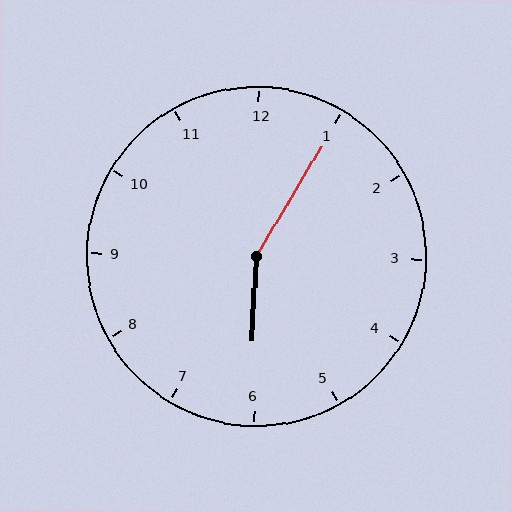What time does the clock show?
6:05.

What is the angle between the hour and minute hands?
Approximately 152 degrees.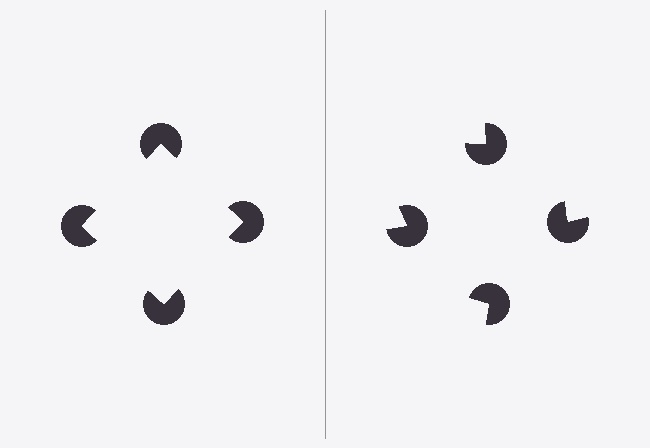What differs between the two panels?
The pac-man discs are positioned identically on both sides; only the wedge orientations differ. On the left they align to a square; on the right they are misaligned.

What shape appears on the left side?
An illusory square.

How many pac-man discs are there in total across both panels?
8 — 4 on each side.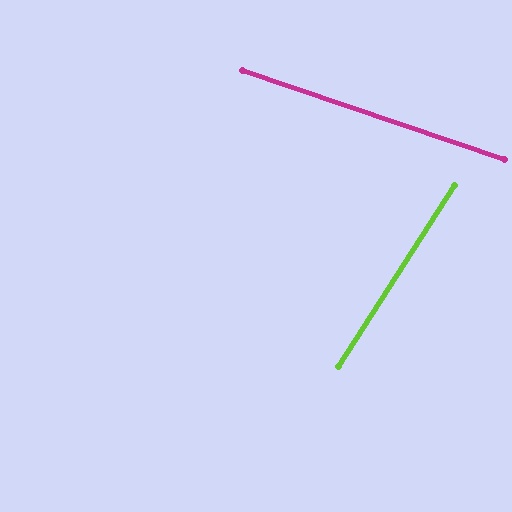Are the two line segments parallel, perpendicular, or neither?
Neither parallel nor perpendicular — they differ by about 76°.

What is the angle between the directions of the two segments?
Approximately 76 degrees.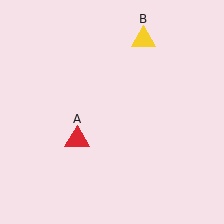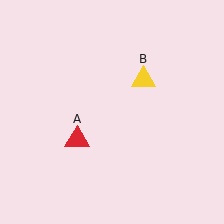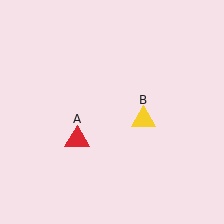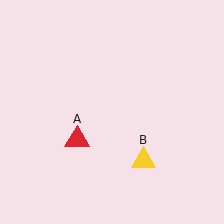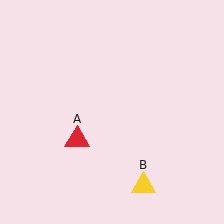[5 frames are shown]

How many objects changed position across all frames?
1 object changed position: yellow triangle (object B).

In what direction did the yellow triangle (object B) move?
The yellow triangle (object B) moved down.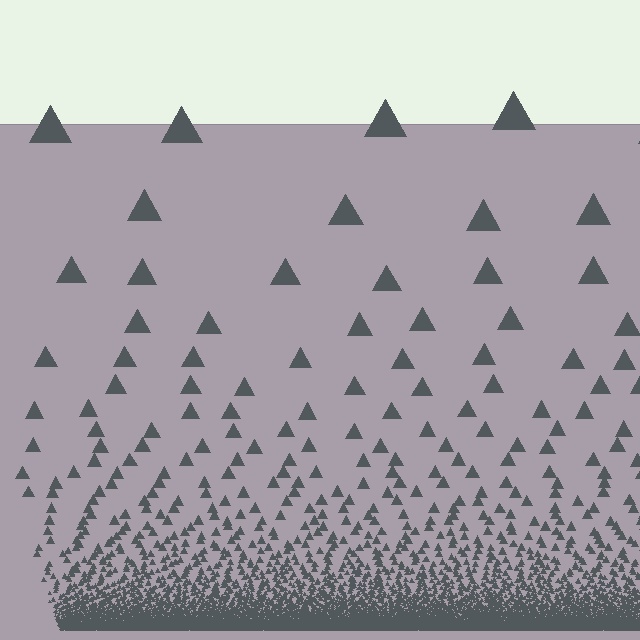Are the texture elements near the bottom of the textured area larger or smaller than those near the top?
Smaller. The gradient is inverted — elements near the bottom are smaller and denser.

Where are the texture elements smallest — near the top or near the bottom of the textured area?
Near the bottom.